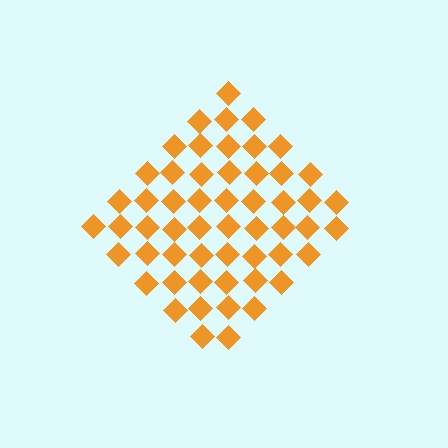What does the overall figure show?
The overall figure shows a diamond.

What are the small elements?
The small elements are diamonds.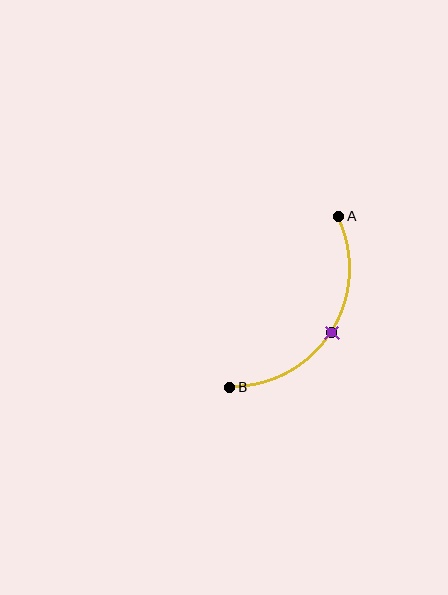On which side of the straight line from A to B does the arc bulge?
The arc bulges to the right of the straight line connecting A and B.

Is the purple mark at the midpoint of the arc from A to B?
Yes. The purple mark lies on the arc at equal arc-length from both A and B — it is the arc midpoint.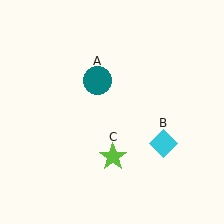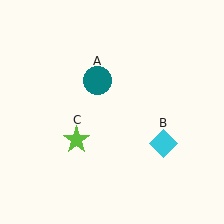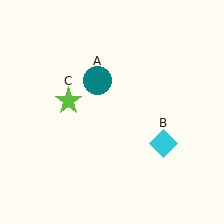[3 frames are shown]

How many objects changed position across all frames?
1 object changed position: lime star (object C).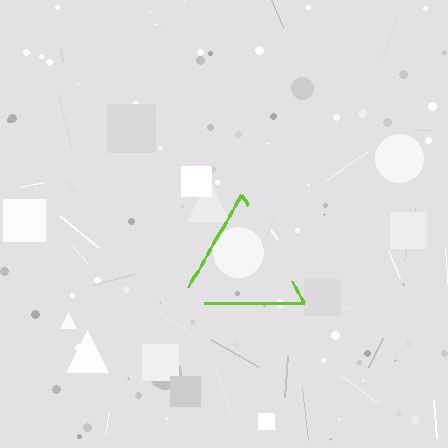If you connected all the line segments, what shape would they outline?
They would outline a triangle.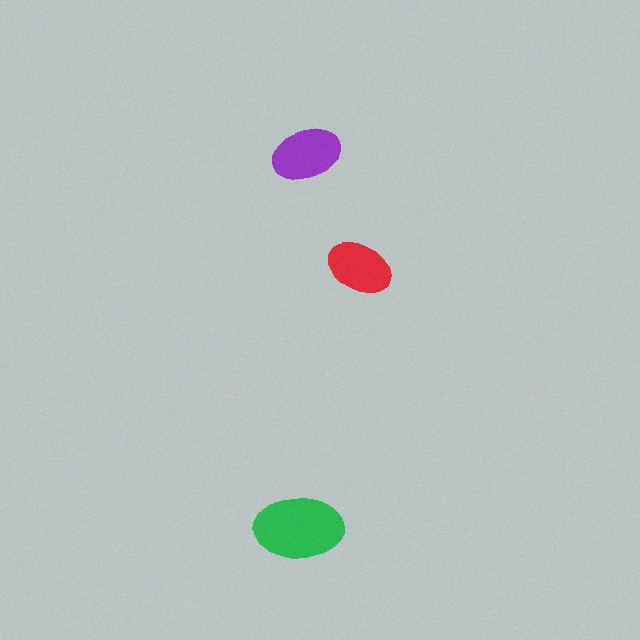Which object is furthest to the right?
The red ellipse is rightmost.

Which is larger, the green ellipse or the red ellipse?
The green one.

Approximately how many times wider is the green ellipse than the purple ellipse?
About 1.5 times wider.